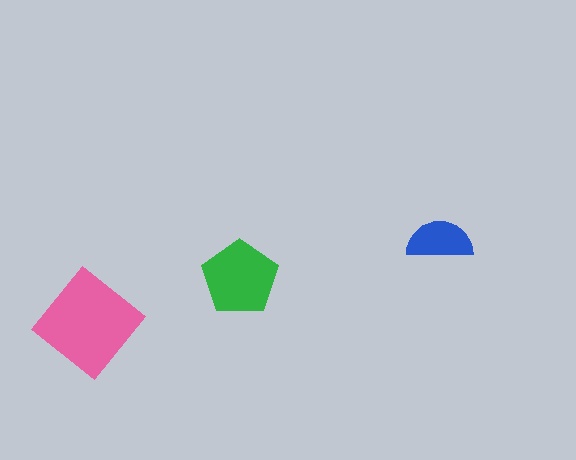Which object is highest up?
The blue semicircle is topmost.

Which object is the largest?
The pink diamond.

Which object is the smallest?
The blue semicircle.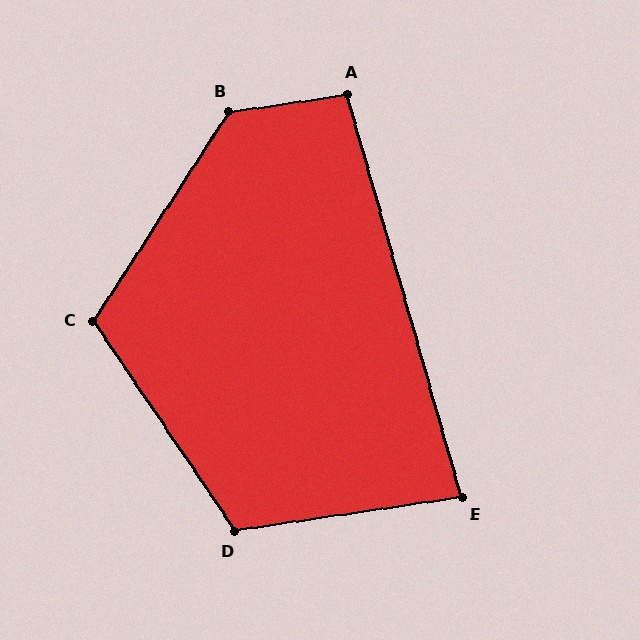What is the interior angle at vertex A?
Approximately 98 degrees (obtuse).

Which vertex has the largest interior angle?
B, at approximately 131 degrees.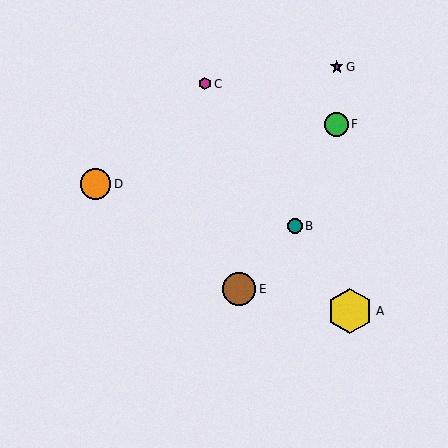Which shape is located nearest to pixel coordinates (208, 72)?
The magenta hexagon (labeled C) at (205, 84) is nearest to that location.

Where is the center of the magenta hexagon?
The center of the magenta hexagon is at (205, 84).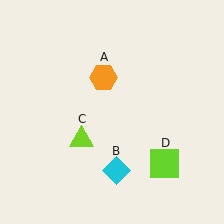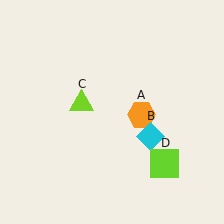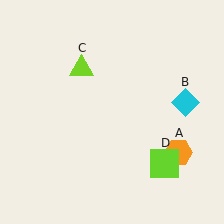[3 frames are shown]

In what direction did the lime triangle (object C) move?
The lime triangle (object C) moved up.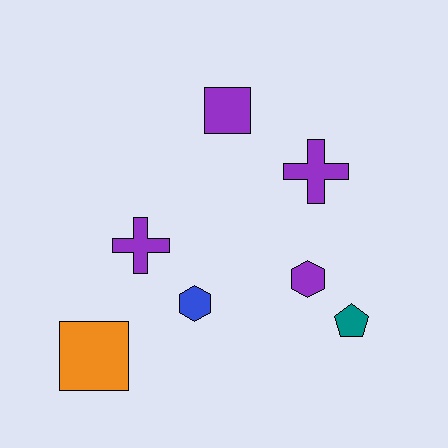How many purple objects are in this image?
There are 4 purple objects.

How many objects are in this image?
There are 7 objects.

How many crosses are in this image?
There are 2 crosses.